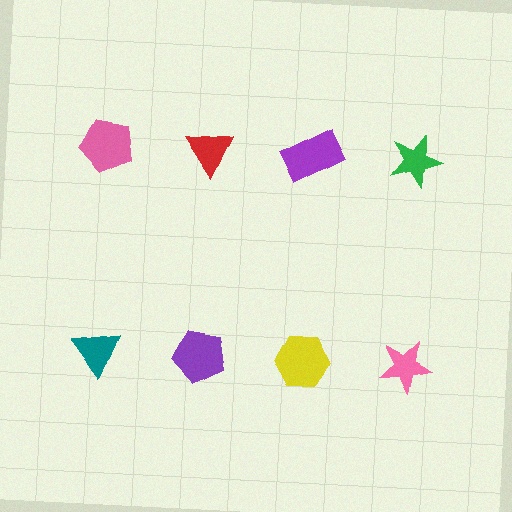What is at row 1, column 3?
A purple rectangle.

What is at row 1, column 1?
A pink pentagon.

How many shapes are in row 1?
4 shapes.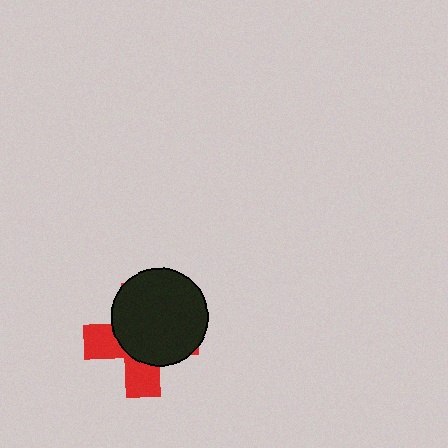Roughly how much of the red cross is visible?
A small part of it is visible (roughly 36%).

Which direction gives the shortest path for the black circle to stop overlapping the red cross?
Moving toward the upper-right gives the shortest separation.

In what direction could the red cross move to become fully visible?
The red cross could move toward the lower-left. That would shift it out from behind the black circle entirely.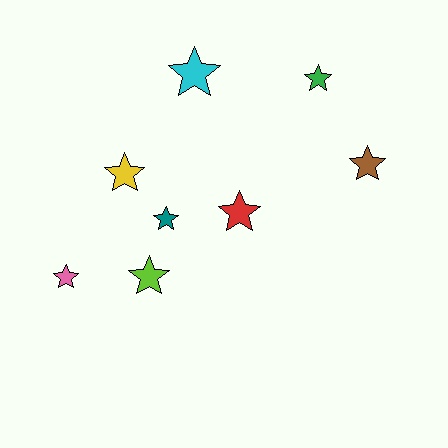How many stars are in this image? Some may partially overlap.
There are 8 stars.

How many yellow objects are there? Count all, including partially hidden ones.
There is 1 yellow object.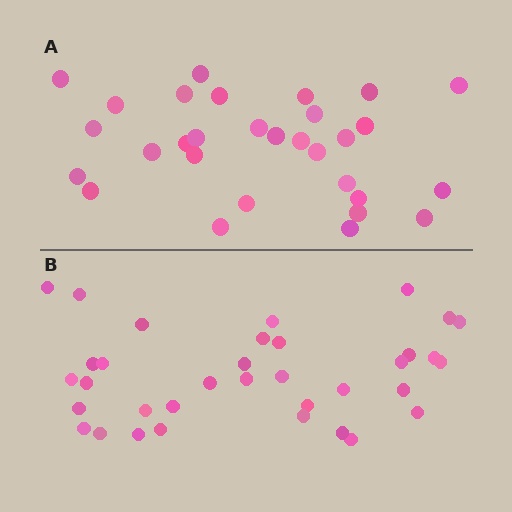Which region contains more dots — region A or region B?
Region B (the bottom region) has more dots.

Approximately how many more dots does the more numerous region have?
Region B has about 5 more dots than region A.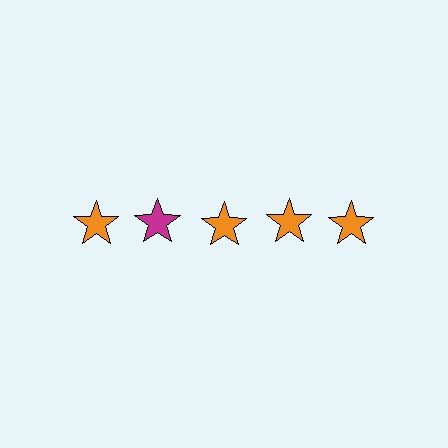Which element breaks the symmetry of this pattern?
The magenta star in the top row, second from left column breaks the symmetry. All other shapes are orange stars.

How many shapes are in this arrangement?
There are 5 shapes arranged in a grid pattern.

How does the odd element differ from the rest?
It has a different color: magenta instead of orange.